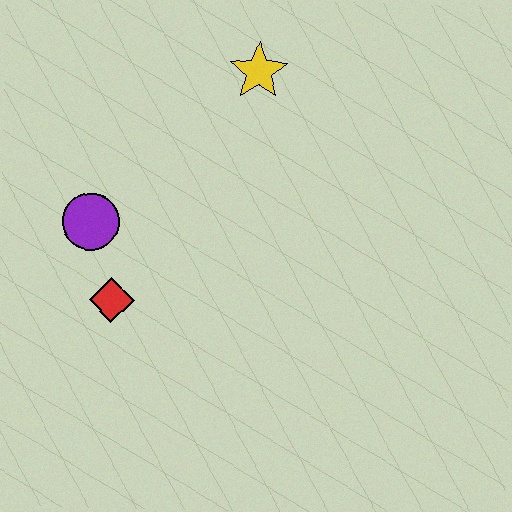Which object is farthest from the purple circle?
The yellow star is farthest from the purple circle.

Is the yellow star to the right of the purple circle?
Yes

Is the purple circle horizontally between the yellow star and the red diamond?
No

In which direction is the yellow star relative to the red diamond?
The yellow star is above the red diamond.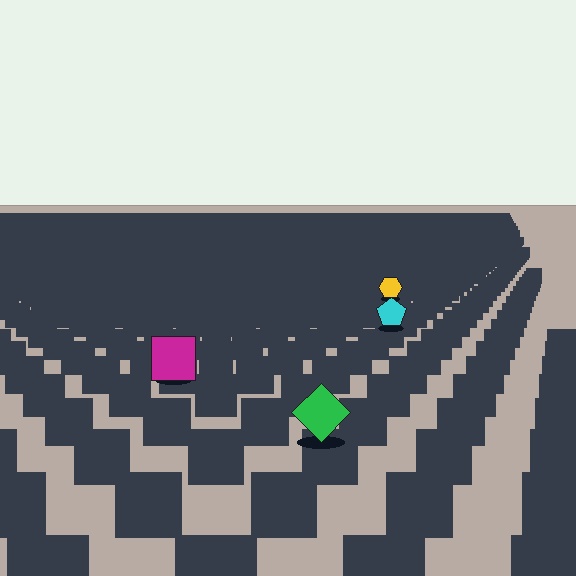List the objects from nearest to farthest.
From nearest to farthest: the green diamond, the magenta square, the cyan pentagon, the yellow hexagon.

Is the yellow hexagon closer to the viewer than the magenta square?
No. The magenta square is closer — you can tell from the texture gradient: the ground texture is coarser near it.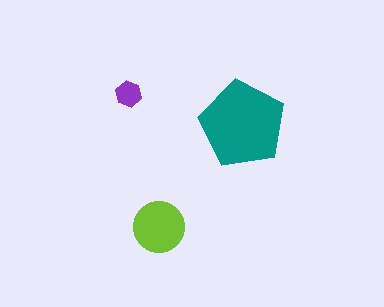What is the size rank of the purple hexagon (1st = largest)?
3rd.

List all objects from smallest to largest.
The purple hexagon, the lime circle, the teal pentagon.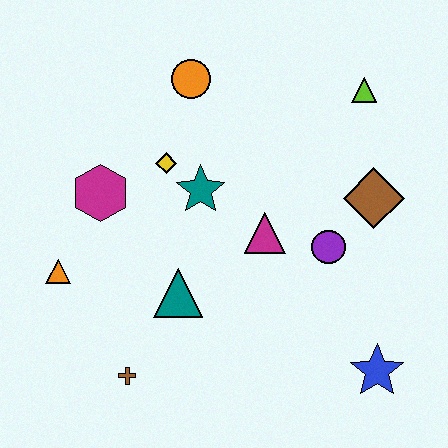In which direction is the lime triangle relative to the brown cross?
The lime triangle is above the brown cross.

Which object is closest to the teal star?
The yellow diamond is closest to the teal star.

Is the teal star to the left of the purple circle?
Yes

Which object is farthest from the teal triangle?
The lime triangle is farthest from the teal triangle.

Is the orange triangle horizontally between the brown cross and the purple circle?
No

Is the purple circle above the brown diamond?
No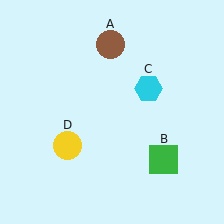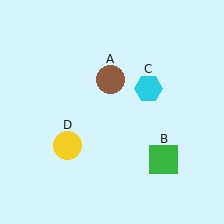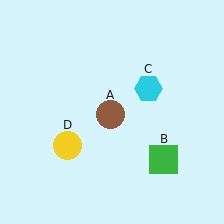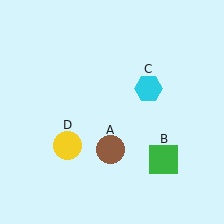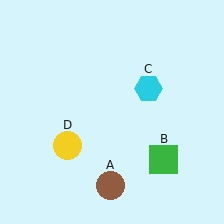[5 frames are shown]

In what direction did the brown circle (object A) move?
The brown circle (object A) moved down.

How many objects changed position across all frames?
1 object changed position: brown circle (object A).